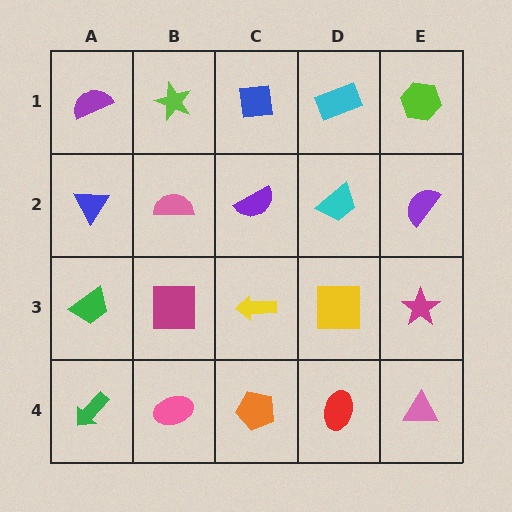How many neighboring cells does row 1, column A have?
2.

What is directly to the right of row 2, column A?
A pink semicircle.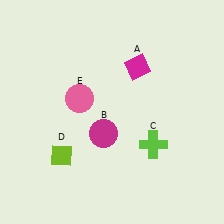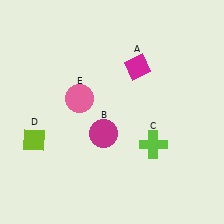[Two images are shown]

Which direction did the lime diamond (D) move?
The lime diamond (D) moved left.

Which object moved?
The lime diamond (D) moved left.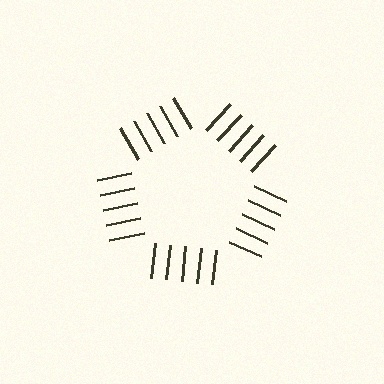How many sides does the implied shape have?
5 sides — the line-ends trace a pentagon.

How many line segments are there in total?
25 — 5 along each of the 5 edges.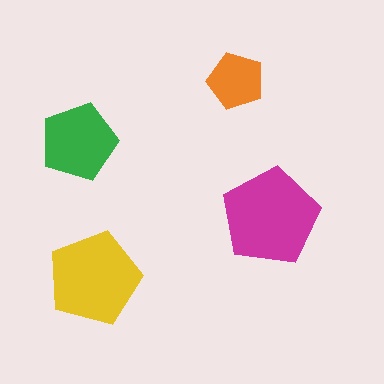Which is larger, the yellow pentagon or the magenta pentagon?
The magenta one.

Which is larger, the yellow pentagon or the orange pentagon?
The yellow one.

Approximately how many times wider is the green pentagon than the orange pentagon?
About 1.5 times wider.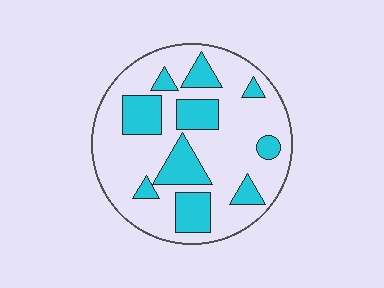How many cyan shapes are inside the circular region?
10.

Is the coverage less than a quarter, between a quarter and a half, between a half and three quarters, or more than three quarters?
Between a quarter and a half.